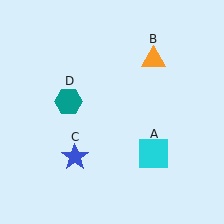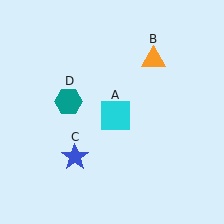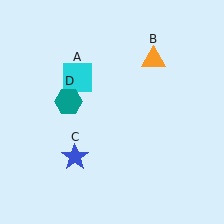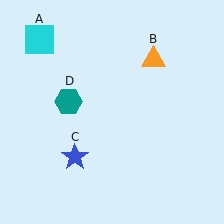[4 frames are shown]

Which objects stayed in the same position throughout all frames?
Orange triangle (object B) and blue star (object C) and teal hexagon (object D) remained stationary.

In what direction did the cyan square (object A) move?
The cyan square (object A) moved up and to the left.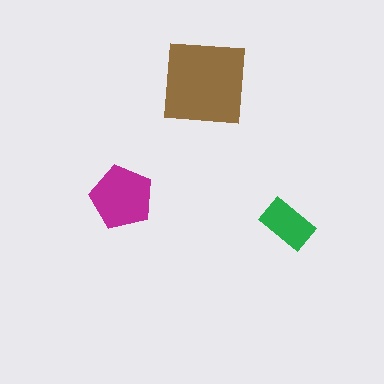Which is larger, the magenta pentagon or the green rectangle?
The magenta pentagon.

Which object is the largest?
The brown square.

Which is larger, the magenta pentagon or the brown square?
The brown square.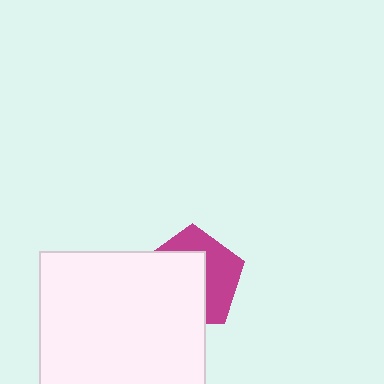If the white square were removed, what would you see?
You would see the complete magenta pentagon.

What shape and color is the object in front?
The object in front is a white square.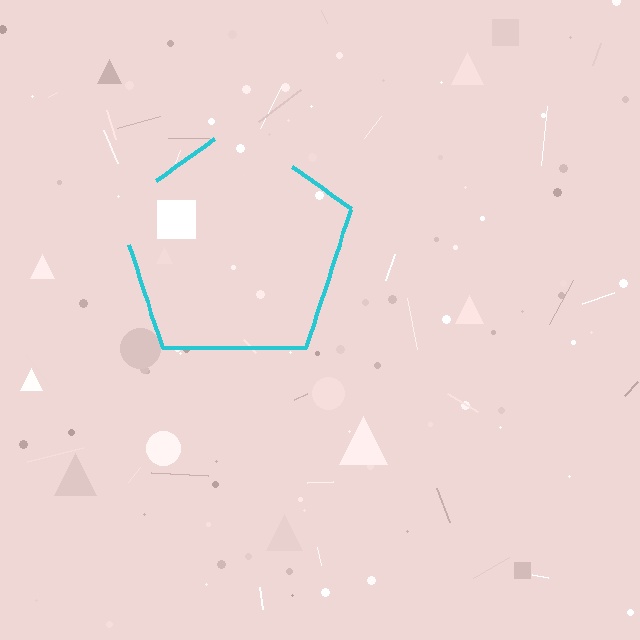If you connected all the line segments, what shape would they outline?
They would outline a pentagon.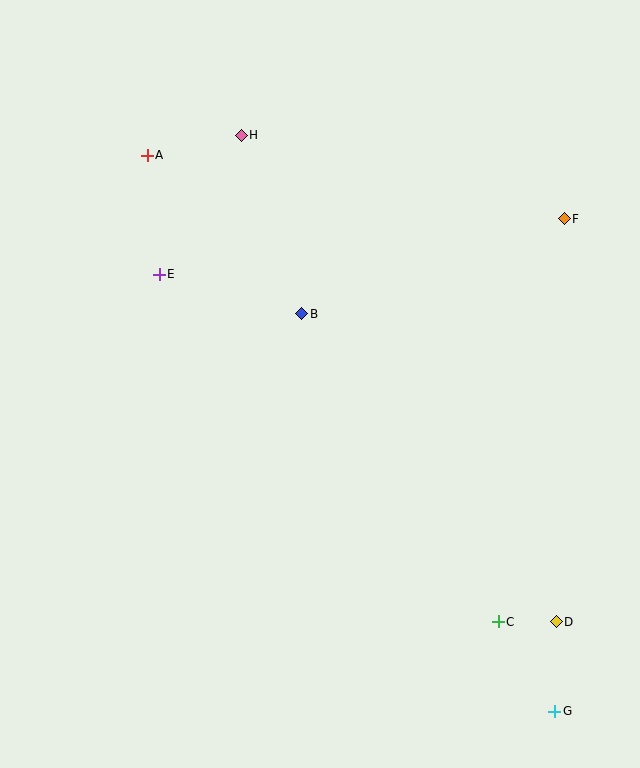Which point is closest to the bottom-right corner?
Point G is closest to the bottom-right corner.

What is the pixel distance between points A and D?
The distance between A and D is 620 pixels.